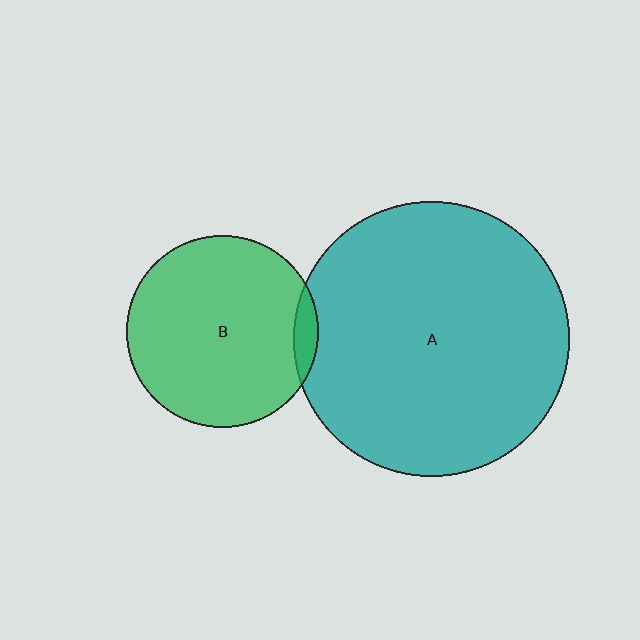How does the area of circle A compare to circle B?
Approximately 2.1 times.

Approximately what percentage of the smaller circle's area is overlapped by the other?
Approximately 5%.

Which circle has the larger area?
Circle A (teal).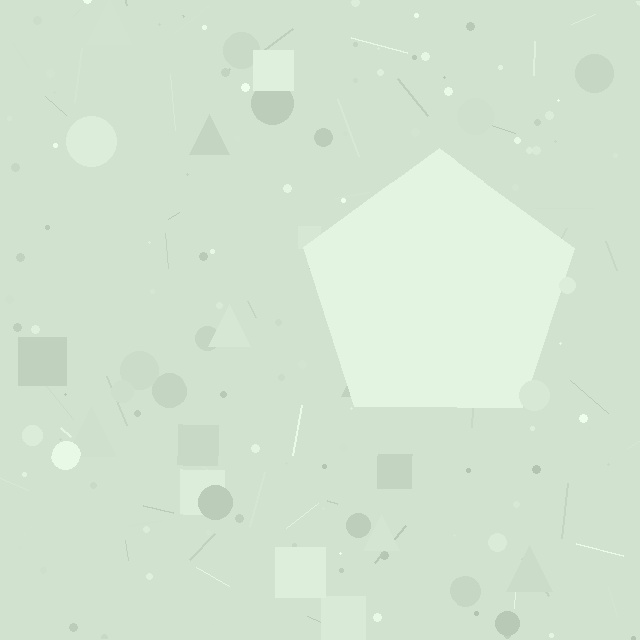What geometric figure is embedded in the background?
A pentagon is embedded in the background.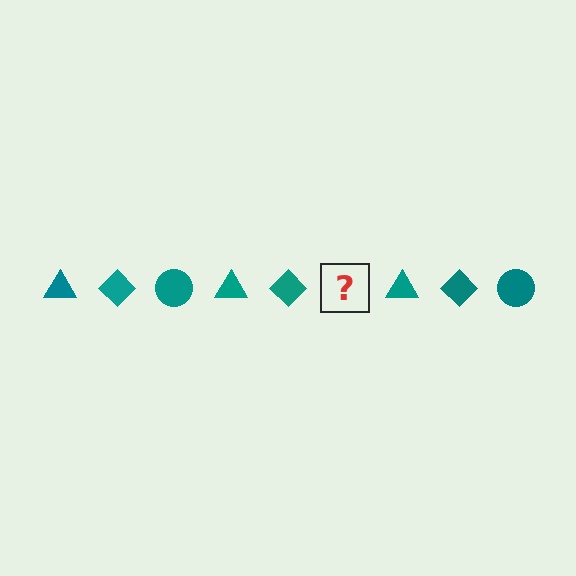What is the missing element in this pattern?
The missing element is a teal circle.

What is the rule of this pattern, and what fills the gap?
The rule is that the pattern cycles through triangle, diamond, circle shapes in teal. The gap should be filled with a teal circle.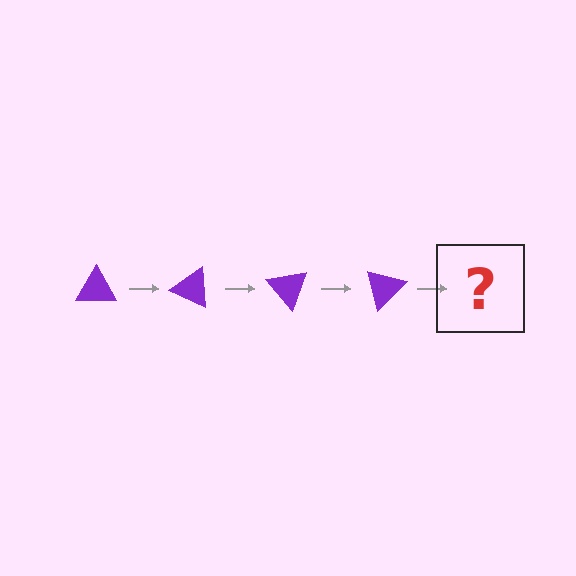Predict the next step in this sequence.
The next step is a purple triangle rotated 100 degrees.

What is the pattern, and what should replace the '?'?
The pattern is that the triangle rotates 25 degrees each step. The '?' should be a purple triangle rotated 100 degrees.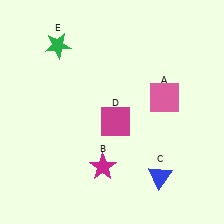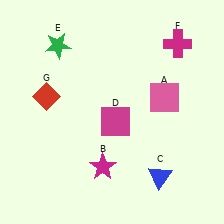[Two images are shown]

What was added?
A magenta cross (F), a red diamond (G) were added in Image 2.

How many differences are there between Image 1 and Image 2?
There are 2 differences between the two images.